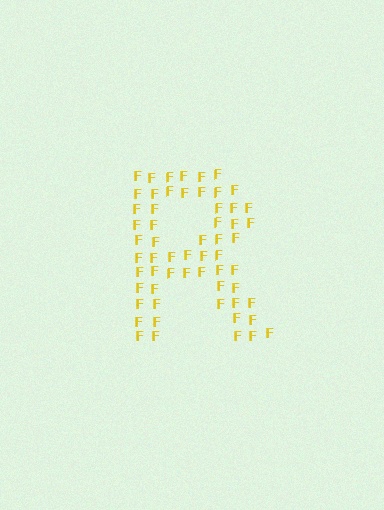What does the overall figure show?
The overall figure shows the letter R.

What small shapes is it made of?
It is made of small letter F's.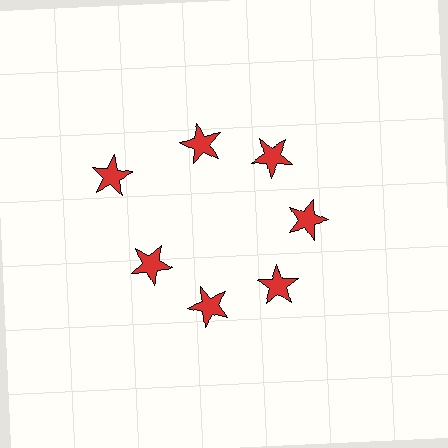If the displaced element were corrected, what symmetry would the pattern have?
It would have 7-fold rotational symmetry — the pattern would map onto itself every 51 degrees.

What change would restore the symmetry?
The symmetry would be restored by moving it inward, back onto the ring so that all 7 stars sit at equal angles and equal distance from the center.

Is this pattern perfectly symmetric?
No. The 7 red stars are arranged in a ring, but one element near the 10 o'clock position is pushed outward from the center, breaking the 7-fold rotational symmetry.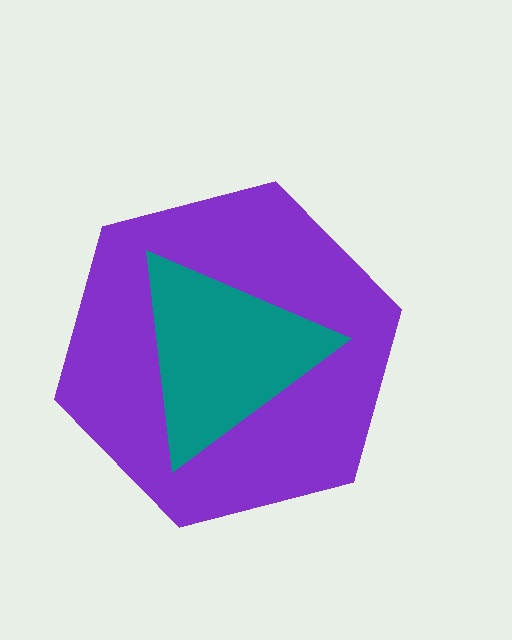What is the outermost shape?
The purple hexagon.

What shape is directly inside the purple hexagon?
The teal triangle.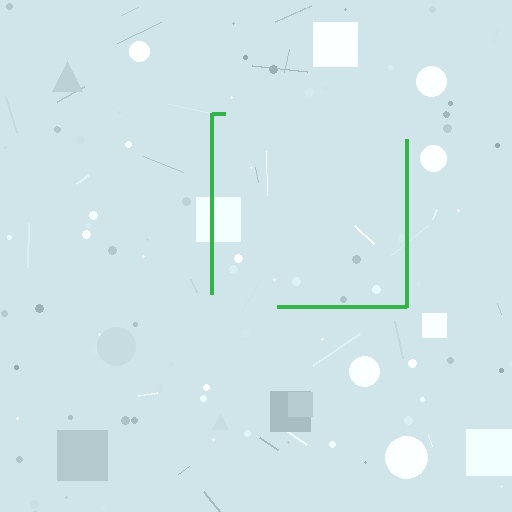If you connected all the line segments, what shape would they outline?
They would outline a square.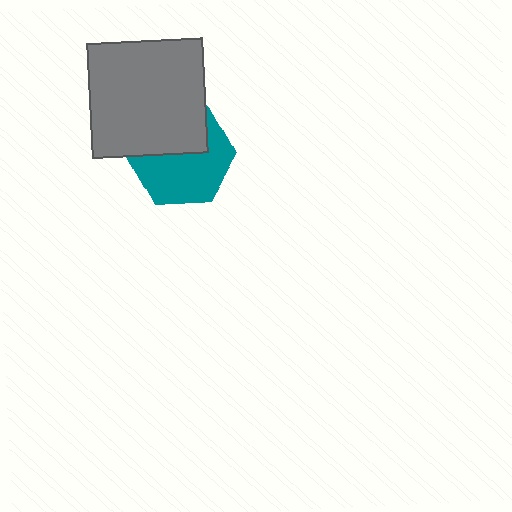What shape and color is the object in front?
The object in front is a gray square.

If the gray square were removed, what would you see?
You would see the complete teal hexagon.